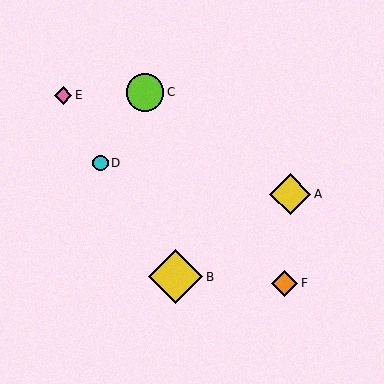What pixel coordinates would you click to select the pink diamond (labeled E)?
Click at (63, 96) to select the pink diamond E.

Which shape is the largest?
The yellow diamond (labeled B) is the largest.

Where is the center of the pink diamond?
The center of the pink diamond is at (63, 96).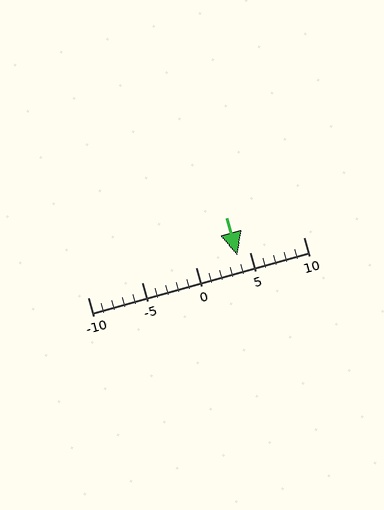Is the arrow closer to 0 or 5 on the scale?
The arrow is closer to 5.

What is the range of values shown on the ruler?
The ruler shows values from -10 to 10.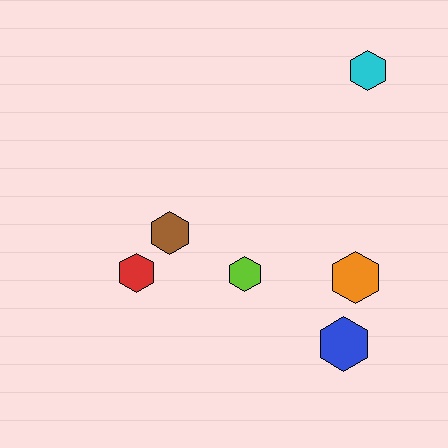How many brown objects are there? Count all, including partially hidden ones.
There is 1 brown object.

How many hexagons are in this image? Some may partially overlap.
There are 6 hexagons.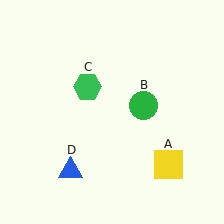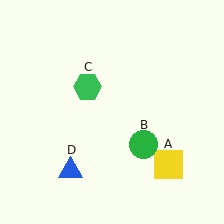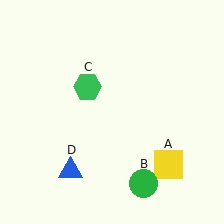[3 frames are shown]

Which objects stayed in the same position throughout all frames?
Yellow square (object A) and green hexagon (object C) and blue triangle (object D) remained stationary.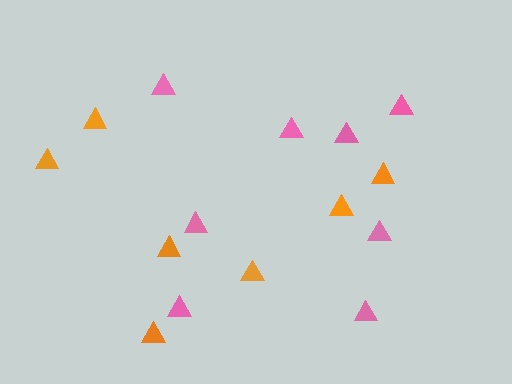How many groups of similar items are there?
There are 2 groups: one group of orange triangles (7) and one group of pink triangles (8).